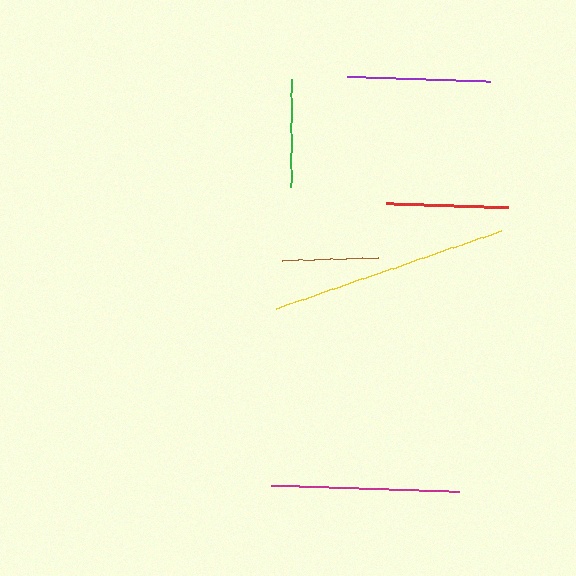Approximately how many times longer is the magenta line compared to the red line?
The magenta line is approximately 1.5 times the length of the red line.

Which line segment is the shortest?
The brown line is the shortest at approximately 96 pixels.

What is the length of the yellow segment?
The yellow segment is approximately 237 pixels long.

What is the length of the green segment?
The green segment is approximately 108 pixels long.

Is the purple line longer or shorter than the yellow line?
The yellow line is longer than the purple line.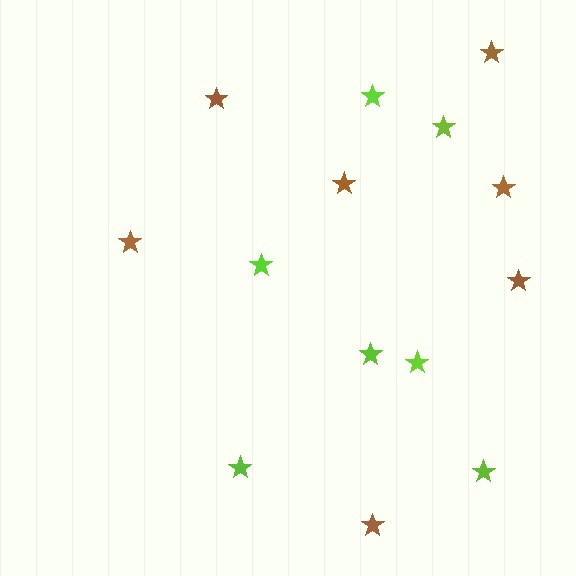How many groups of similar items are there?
There are 2 groups: one group of brown stars (7) and one group of lime stars (7).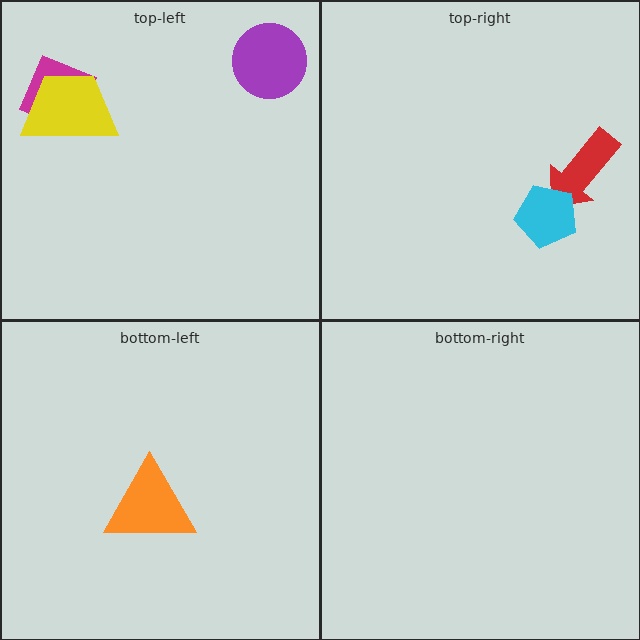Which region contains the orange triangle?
The bottom-left region.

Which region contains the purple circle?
The top-left region.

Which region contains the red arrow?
The top-right region.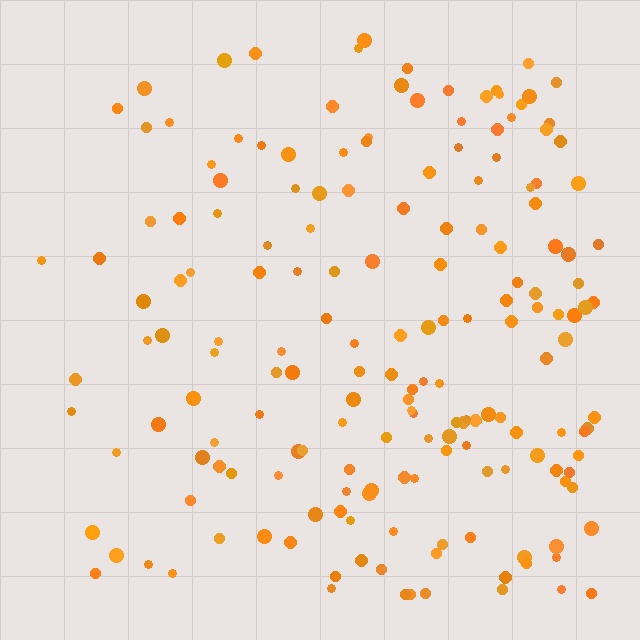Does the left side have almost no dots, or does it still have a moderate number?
Still a moderate number, just noticeably fewer than the right.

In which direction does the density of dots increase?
From left to right, with the right side densest.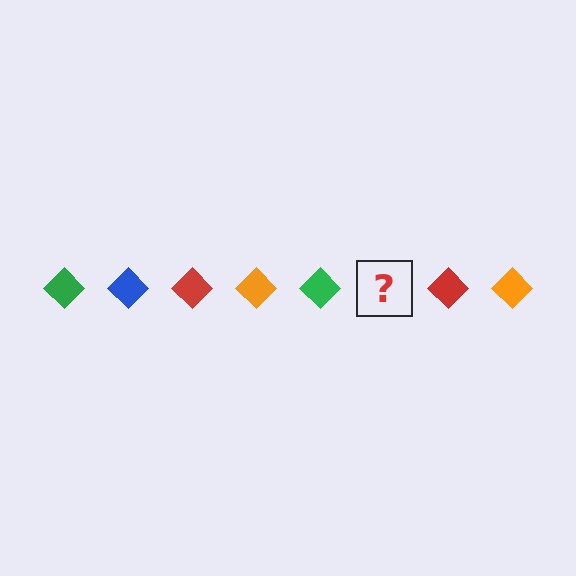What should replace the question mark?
The question mark should be replaced with a blue diamond.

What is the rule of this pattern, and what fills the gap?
The rule is that the pattern cycles through green, blue, red, orange diamonds. The gap should be filled with a blue diamond.